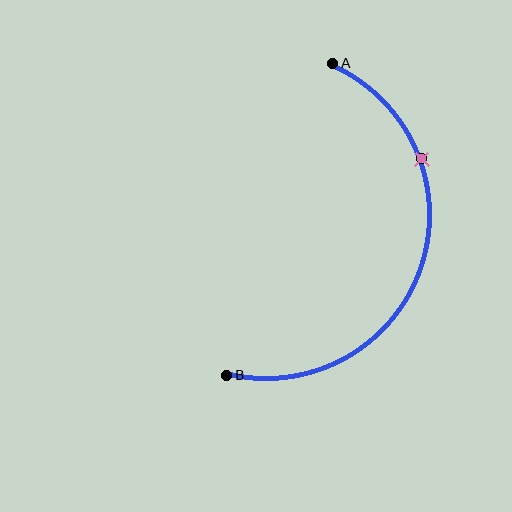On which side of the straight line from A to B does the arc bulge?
The arc bulges to the right of the straight line connecting A and B.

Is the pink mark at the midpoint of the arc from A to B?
No. The pink mark lies on the arc but is closer to endpoint A. The arc midpoint would be at the point on the curve equidistant along the arc from both A and B.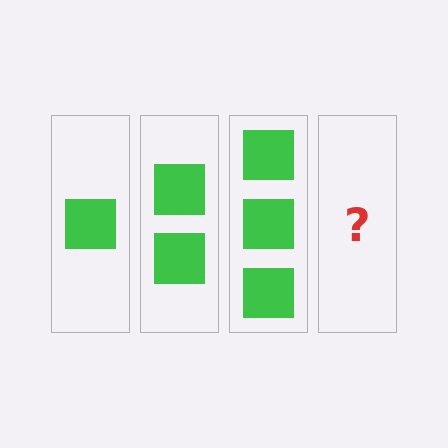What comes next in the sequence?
The next element should be 4 squares.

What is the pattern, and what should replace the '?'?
The pattern is that each step adds one more square. The '?' should be 4 squares.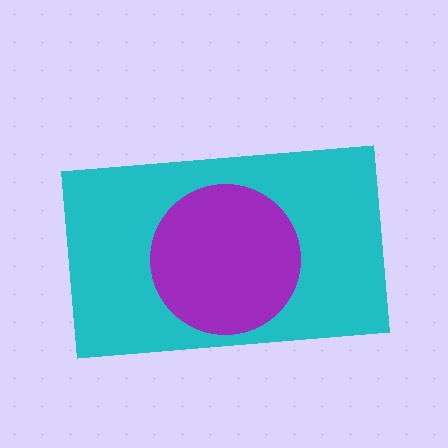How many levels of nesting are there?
2.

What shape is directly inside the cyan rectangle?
The purple circle.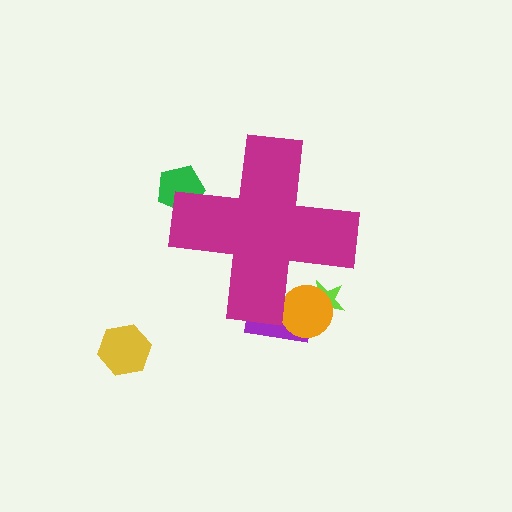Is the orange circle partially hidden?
Yes, the orange circle is partially hidden behind the magenta cross.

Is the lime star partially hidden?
Yes, the lime star is partially hidden behind the magenta cross.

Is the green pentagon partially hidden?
Yes, the green pentagon is partially hidden behind the magenta cross.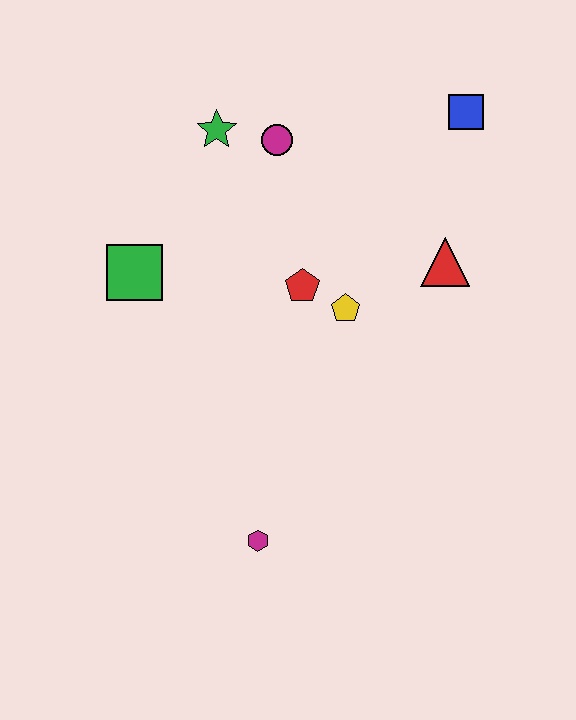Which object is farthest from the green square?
The blue square is farthest from the green square.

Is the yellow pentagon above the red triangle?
No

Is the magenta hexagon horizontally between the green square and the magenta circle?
Yes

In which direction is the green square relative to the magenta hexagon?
The green square is above the magenta hexagon.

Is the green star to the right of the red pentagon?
No